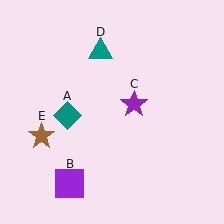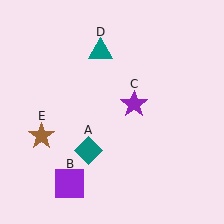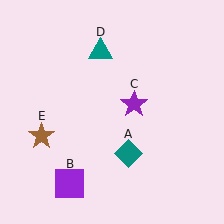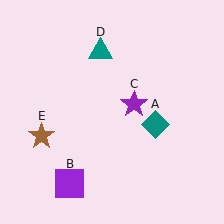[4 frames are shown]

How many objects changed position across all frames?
1 object changed position: teal diamond (object A).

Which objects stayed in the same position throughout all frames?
Purple square (object B) and purple star (object C) and teal triangle (object D) and brown star (object E) remained stationary.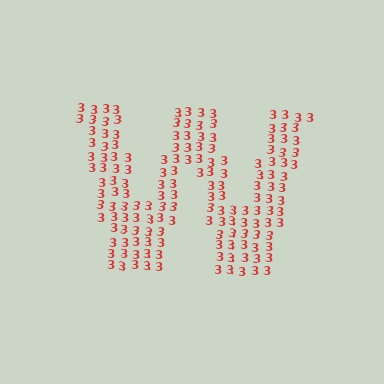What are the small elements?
The small elements are digit 3's.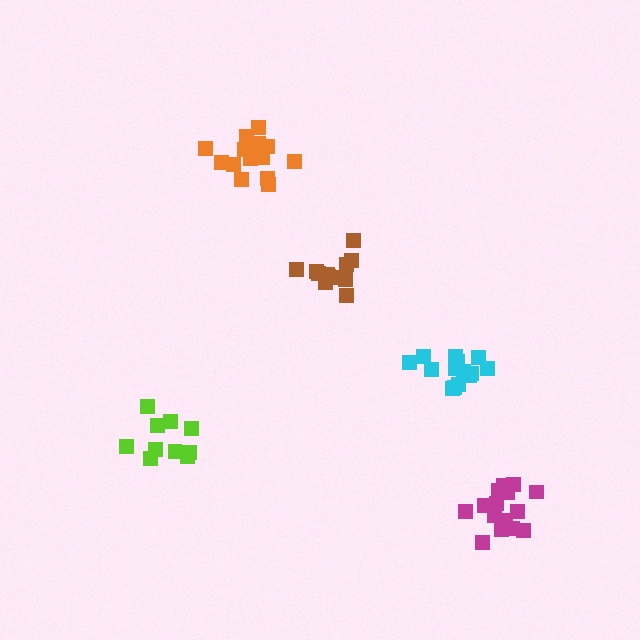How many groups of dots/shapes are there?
There are 5 groups.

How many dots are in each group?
Group 1: 15 dots, Group 2: 10 dots, Group 3: 15 dots, Group 4: 16 dots, Group 5: 12 dots (68 total).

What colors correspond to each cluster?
The clusters are colored: cyan, lime, magenta, orange, brown.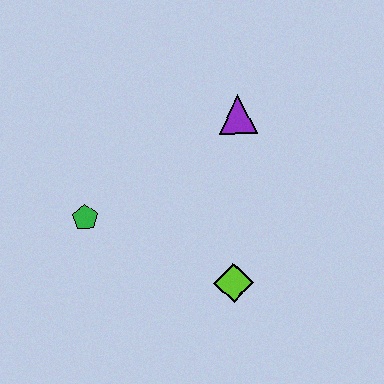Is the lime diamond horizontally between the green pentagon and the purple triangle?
Yes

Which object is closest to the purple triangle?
The lime diamond is closest to the purple triangle.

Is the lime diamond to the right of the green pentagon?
Yes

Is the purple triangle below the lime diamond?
No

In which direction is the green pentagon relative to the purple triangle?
The green pentagon is to the left of the purple triangle.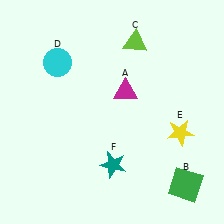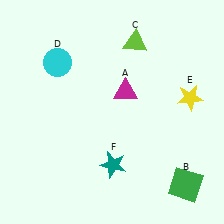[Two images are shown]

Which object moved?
The yellow star (E) moved up.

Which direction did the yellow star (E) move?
The yellow star (E) moved up.